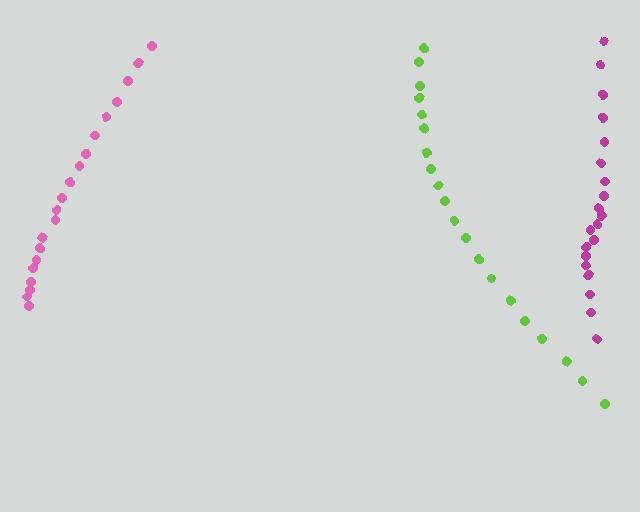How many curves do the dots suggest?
There are 3 distinct paths.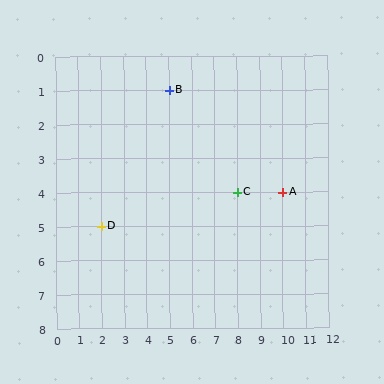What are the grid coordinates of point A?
Point A is at grid coordinates (10, 4).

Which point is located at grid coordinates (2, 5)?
Point D is at (2, 5).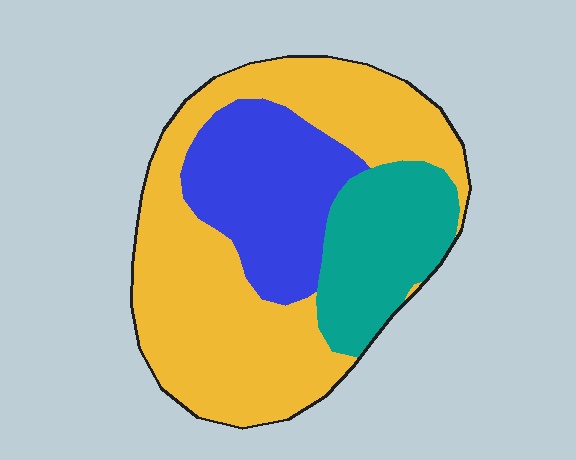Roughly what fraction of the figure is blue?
Blue takes up less than a quarter of the figure.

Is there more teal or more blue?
Blue.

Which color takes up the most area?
Yellow, at roughly 55%.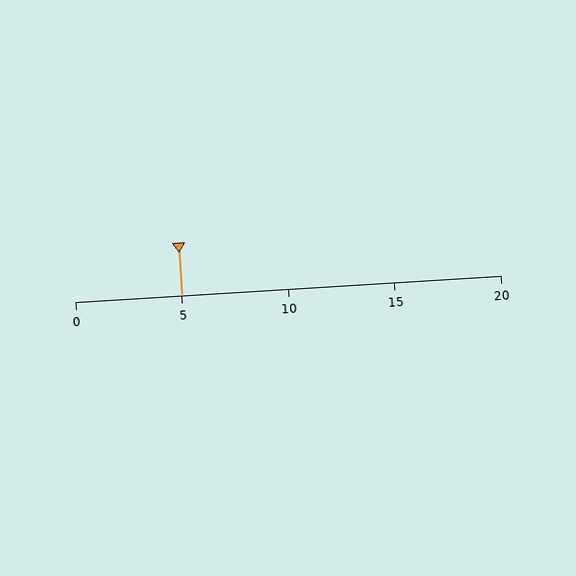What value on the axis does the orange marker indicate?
The marker indicates approximately 5.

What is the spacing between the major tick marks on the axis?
The major ticks are spaced 5 apart.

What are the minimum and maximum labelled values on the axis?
The axis runs from 0 to 20.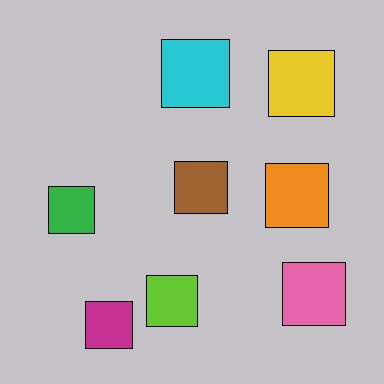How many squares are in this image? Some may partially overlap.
There are 8 squares.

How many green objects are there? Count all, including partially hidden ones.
There is 1 green object.